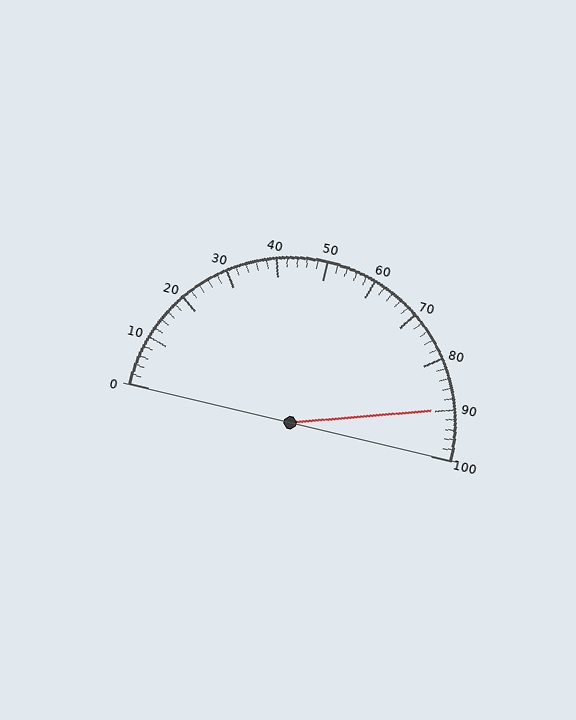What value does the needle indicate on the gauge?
The needle indicates approximately 90.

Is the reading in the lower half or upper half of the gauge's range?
The reading is in the upper half of the range (0 to 100).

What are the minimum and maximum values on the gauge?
The gauge ranges from 0 to 100.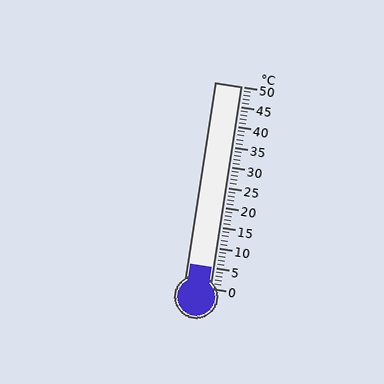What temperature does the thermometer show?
The thermometer shows approximately 5°C.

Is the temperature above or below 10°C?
The temperature is below 10°C.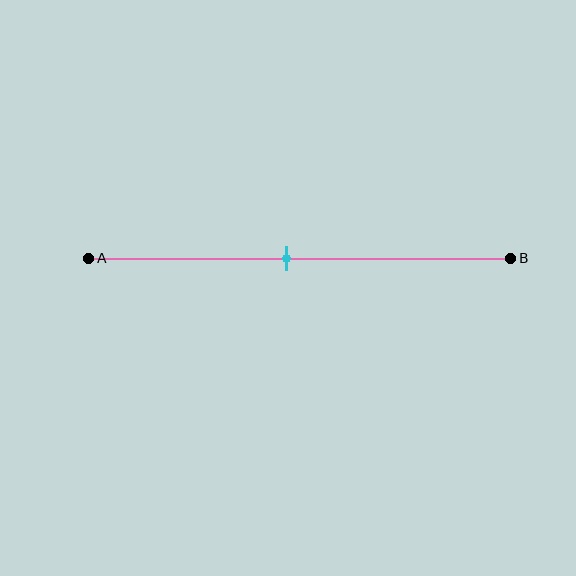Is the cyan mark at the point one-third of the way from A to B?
No, the mark is at about 45% from A, not at the 33% one-third point.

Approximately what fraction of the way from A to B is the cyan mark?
The cyan mark is approximately 45% of the way from A to B.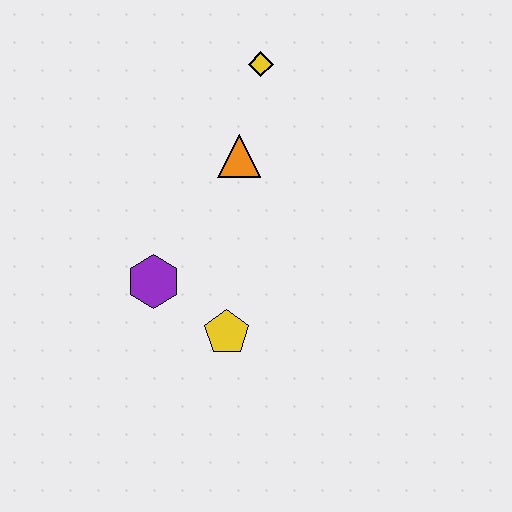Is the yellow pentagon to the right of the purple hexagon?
Yes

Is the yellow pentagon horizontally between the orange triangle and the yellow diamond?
No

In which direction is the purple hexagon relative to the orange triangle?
The purple hexagon is below the orange triangle.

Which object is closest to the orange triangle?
The yellow diamond is closest to the orange triangle.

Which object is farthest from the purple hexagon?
The yellow diamond is farthest from the purple hexagon.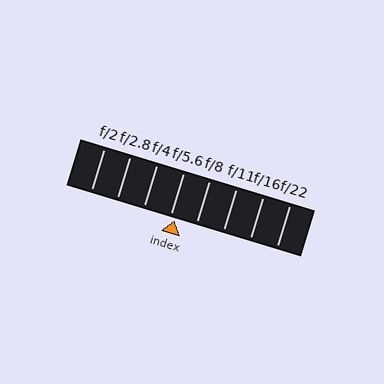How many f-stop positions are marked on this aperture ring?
There are 8 f-stop positions marked.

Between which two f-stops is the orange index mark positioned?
The index mark is between f/5.6 and f/8.